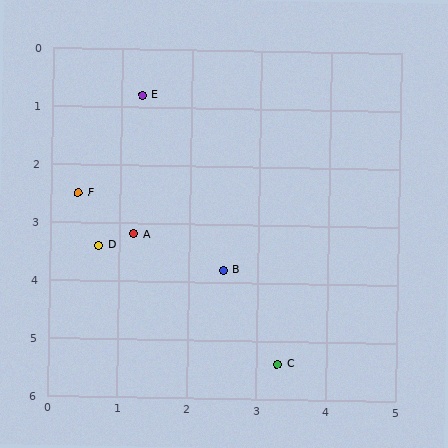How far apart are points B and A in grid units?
Points B and A are about 1.4 grid units apart.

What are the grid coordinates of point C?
Point C is at approximately (3.3, 5.4).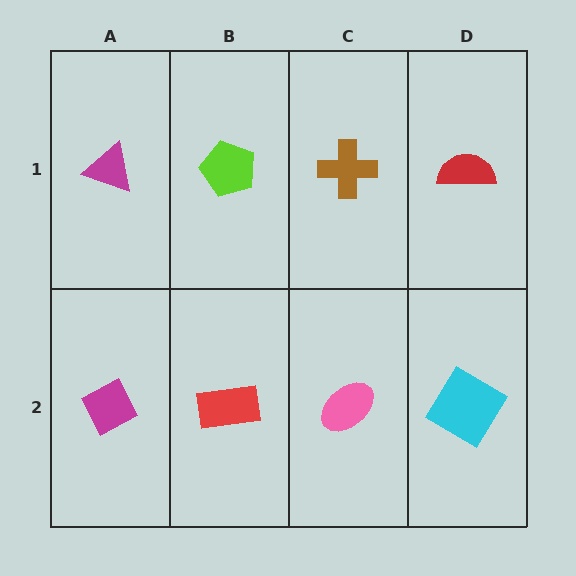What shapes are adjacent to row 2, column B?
A lime pentagon (row 1, column B), a magenta diamond (row 2, column A), a pink ellipse (row 2, column C).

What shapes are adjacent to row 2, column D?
A red semicircle (row 1, column D), a pink ellipse (row 2, column C).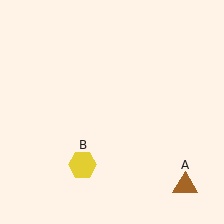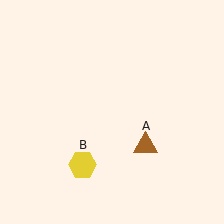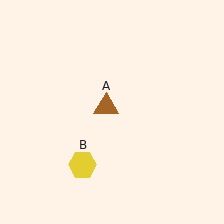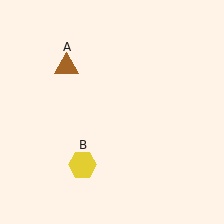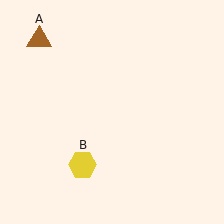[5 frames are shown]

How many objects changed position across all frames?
1 object changed position: brown triangle (object A).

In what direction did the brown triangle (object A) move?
The brown triangle (object A) moved up and to the left.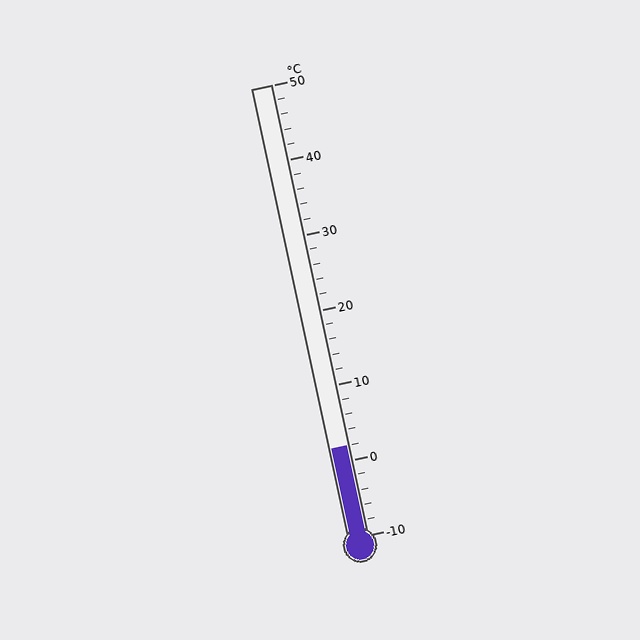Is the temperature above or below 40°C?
The temperature is below 40°C.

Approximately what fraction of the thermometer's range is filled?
The thermometer is filled to approximately 20% of its range.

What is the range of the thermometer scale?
The thermometer scale ranges from -10°C to 50°C.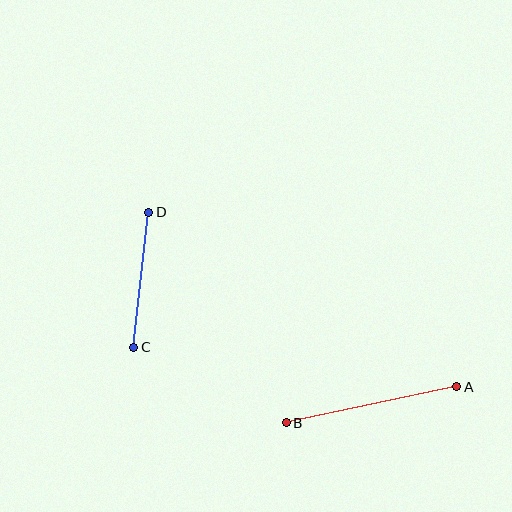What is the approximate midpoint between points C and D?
The midpoint is at approximately (141, 280) pixels.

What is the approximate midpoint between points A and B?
The midpoint is at approximately (372, 405) pixels.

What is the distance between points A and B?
The distance is approximately 174 pixels.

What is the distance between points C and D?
The distance is approximately 136 pixels.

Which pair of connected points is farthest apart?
Points A and B are farthest apart.